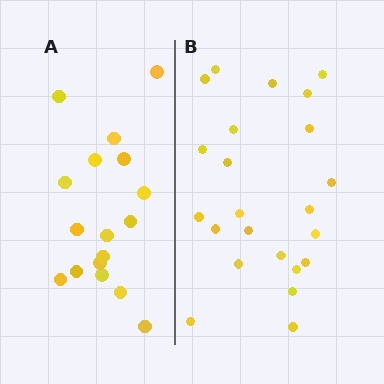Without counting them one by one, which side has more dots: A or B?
Region B (the right region) has more dots.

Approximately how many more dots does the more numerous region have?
Region B has about 6 more dots than region A.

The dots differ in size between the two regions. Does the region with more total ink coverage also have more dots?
No. Region A has more total ink coverage because its dots are larger, but region B actually contains more individual dots. Total area can be misleading — the number of items is what matters here.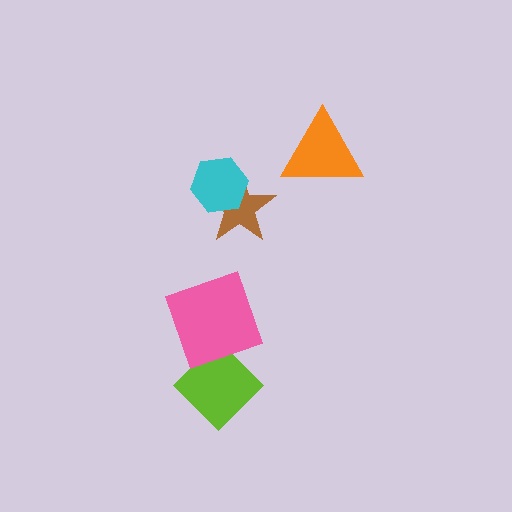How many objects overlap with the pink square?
1 object overlaps with the pink square.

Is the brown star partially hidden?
Yes, it is partially covered by another shape.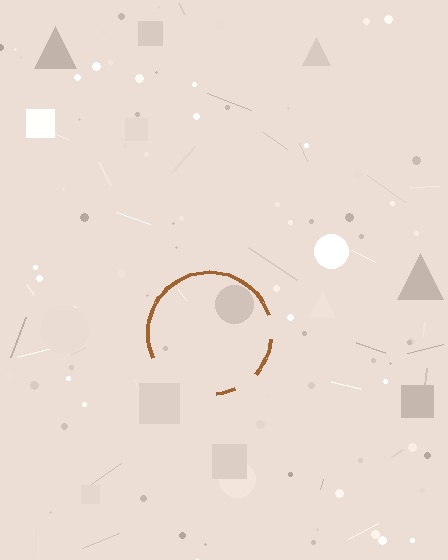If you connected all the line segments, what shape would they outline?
They would outline a circle.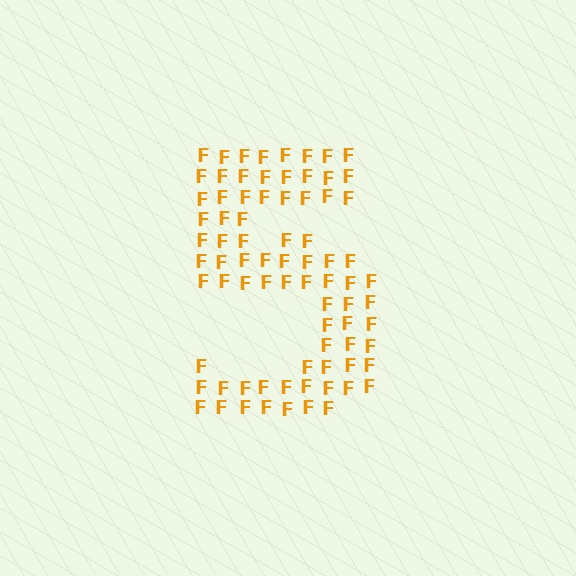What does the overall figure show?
The overall figure shows the digit 5.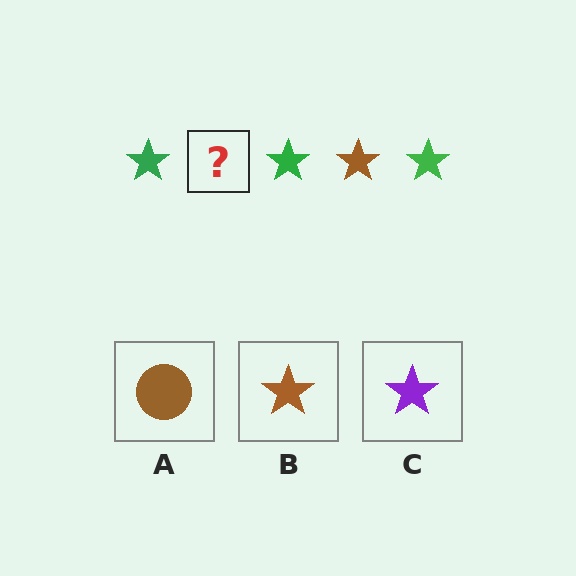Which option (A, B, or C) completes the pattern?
B.